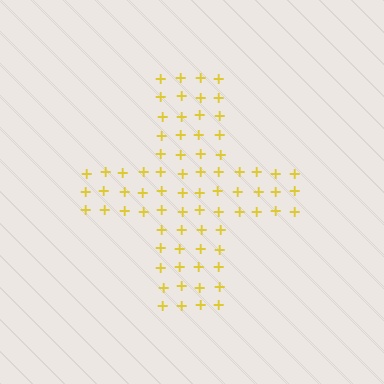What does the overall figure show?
The overall figure shows a cross.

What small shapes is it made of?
It is made of small plus signs.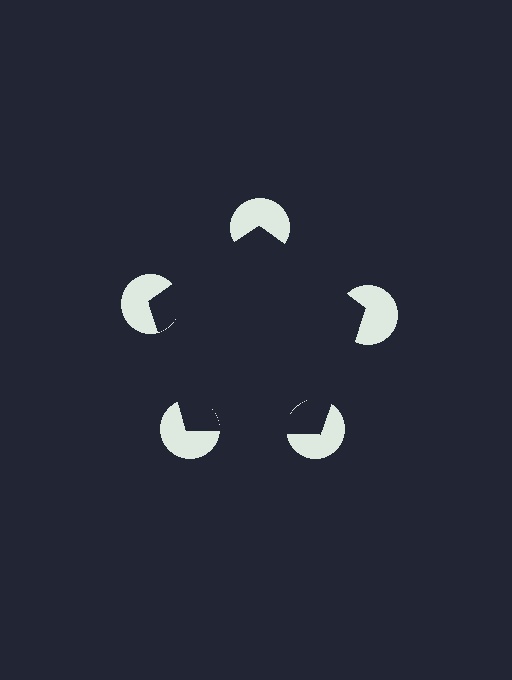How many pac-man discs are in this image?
There are 5 — one at each vertex of the illusory pentagon.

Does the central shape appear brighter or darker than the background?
It typically appears slightly darker than the background, even though no actual brightness change is drawn.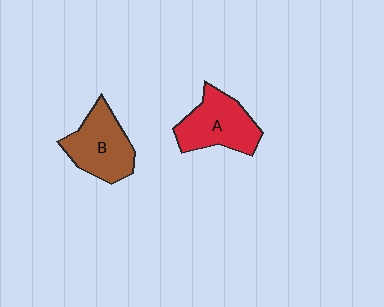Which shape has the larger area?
Shape B (brown).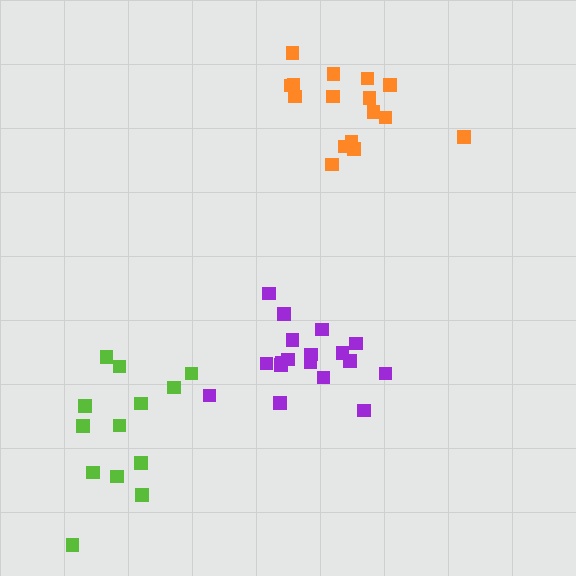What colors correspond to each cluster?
The clusters are colored: purple, orange, lime.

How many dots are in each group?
Group 1: 18 dots, Group 2: 16 dots, Group 3: 13 dots (47 total).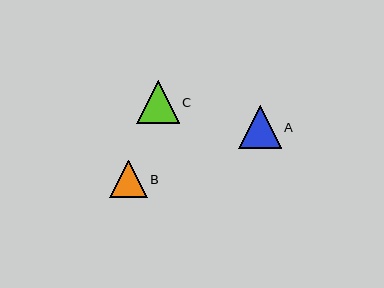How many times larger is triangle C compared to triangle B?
Triangle C is approximately 1.1 times the size of triangle B.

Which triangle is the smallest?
Triangle B is the smallest with a size of approximately 38 pixels.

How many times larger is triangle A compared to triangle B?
Triangle A is approximately 1.1 times the size of triangle B.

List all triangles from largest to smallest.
From largest to smallest: C, A, B.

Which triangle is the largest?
Triangle C is the largest with a size of approximately 43 pixels.